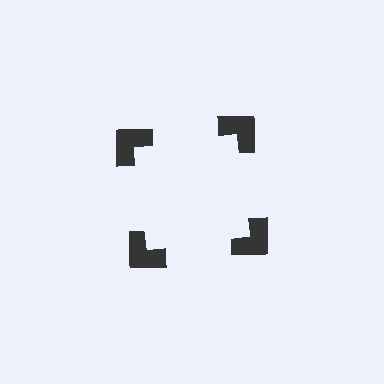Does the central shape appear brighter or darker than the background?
It typically appears slightly brighter than the background, even though no actual brightness change is drawn.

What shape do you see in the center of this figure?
An illusory square — its edges are inferred from the aligned wedge cuts in the notched squares, not physically drawn.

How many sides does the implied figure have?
4 sides.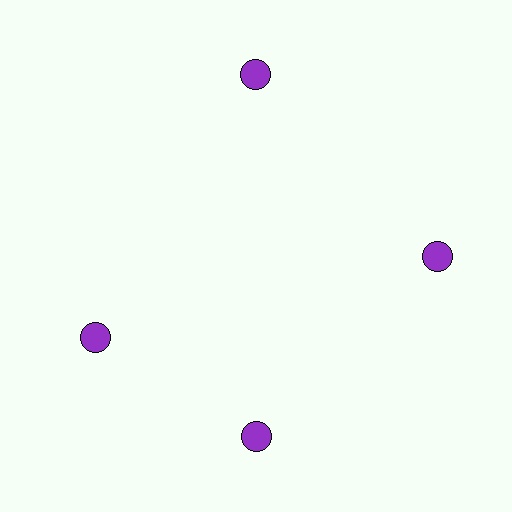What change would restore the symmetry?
The symmetry would be restored by rotating it back into even spacing with its neighbors so that all 4 circles sit at equal angles and equal distance from the center.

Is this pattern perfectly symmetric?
No. The 4 purple circles are arranged in a ring, but one element near the 9 o'clock position is rotated out of alignment along the ring, breaking the 4-fold rotational symmetry.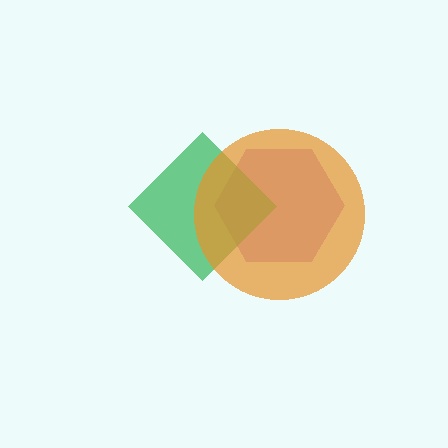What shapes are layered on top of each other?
The layered shapes are: a purple hexagon, a green diamond, an orange circle.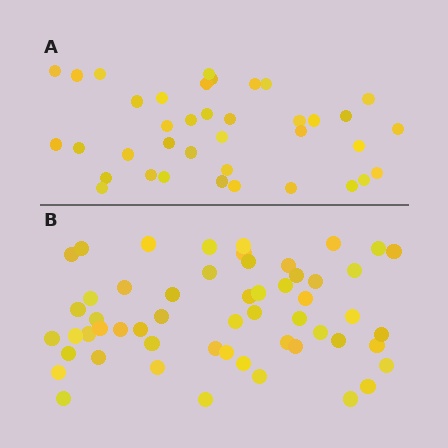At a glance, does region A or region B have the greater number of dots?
Region B (the bottom region) has more dots.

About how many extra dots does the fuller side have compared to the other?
Region B has approximately 15 more dots than region A.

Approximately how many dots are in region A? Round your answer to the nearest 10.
About 40 dots. (The exact count is 38, which rounds to 40.)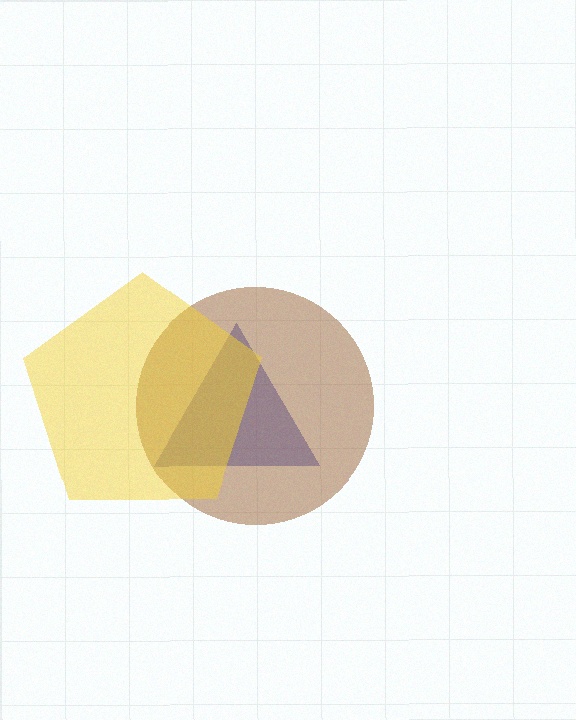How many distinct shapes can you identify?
There are 3 distinct shapes: a blue triangle, a brown circle, a yellow pentagon.